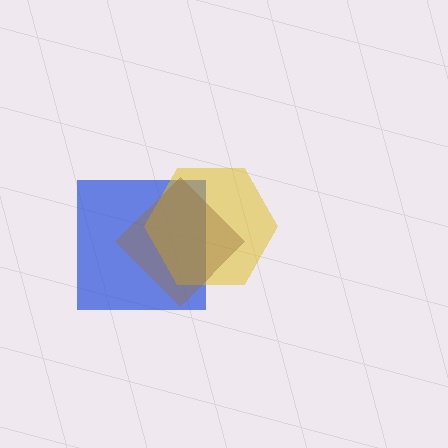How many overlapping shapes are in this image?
There are 3 overlapping shapes in the image.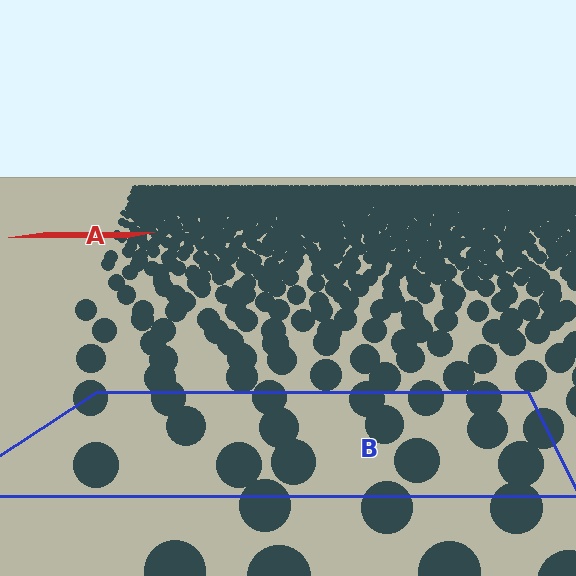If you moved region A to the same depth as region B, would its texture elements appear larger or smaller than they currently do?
They would appear larger. At a closer depth, the same texture elements are projected at a bigger on-screen size.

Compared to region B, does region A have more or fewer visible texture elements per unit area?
Region A has more texture elements per unit area — they are packed more densely because it is farther away.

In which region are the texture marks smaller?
The texture marks are smaller in region A, because it is farther away.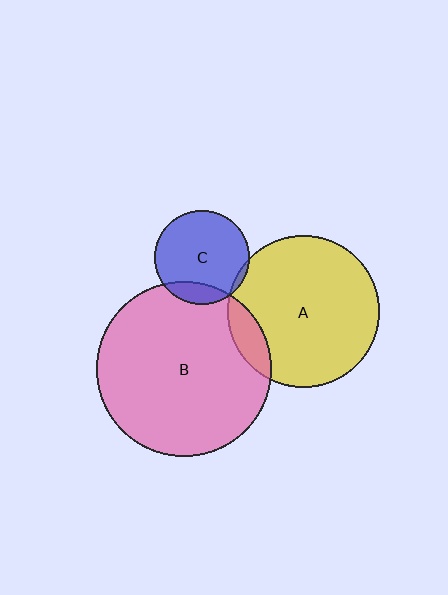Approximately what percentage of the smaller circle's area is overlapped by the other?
Approximately 10%.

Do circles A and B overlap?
Yes.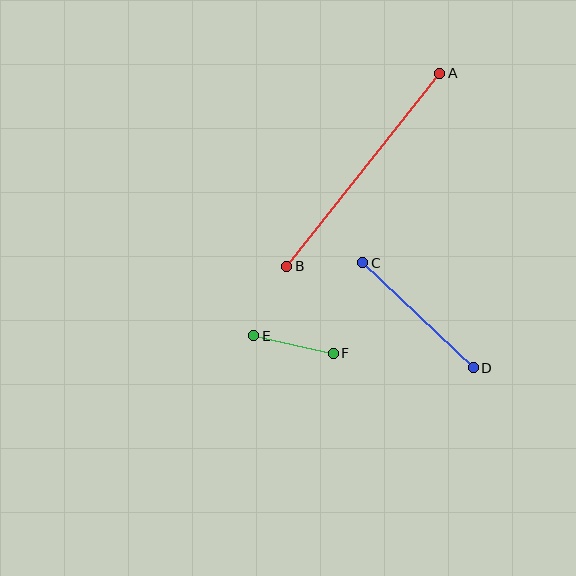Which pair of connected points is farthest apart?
Points A and B are farthest apart.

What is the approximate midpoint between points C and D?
The midpoint is at approximately (418, 315) pixels.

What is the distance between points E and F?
The distance is approximately 81 pixels.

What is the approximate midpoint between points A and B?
The midpoint is at approximately (363, 170) pixels.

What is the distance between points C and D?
The distance is approximately 152 pixels.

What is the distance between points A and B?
The distance is approximately 246 pixels.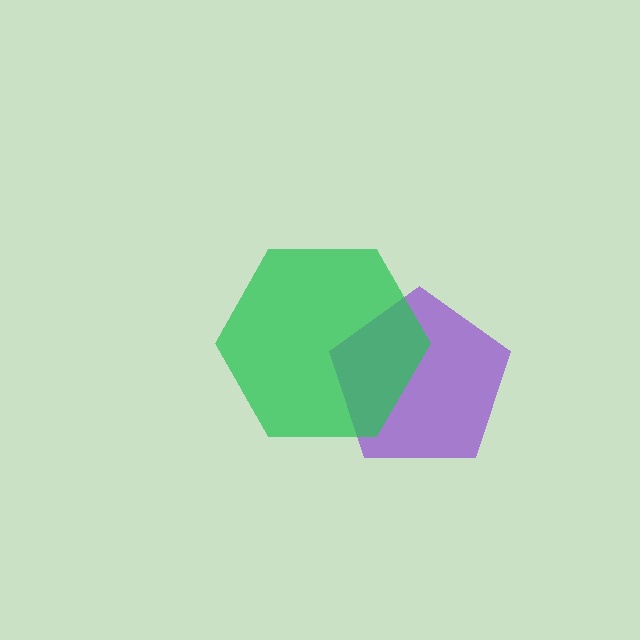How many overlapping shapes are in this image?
There are 2 overlapping shapes in the image.